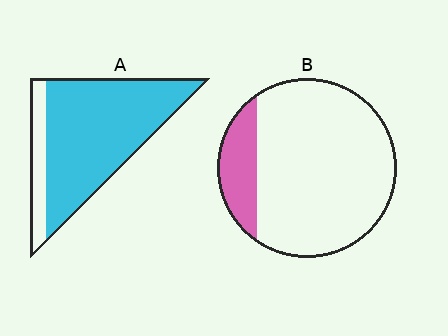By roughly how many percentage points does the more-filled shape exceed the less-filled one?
By roughly 65 percentage points (A over B).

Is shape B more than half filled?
No.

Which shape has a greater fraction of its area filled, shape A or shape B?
Shape A.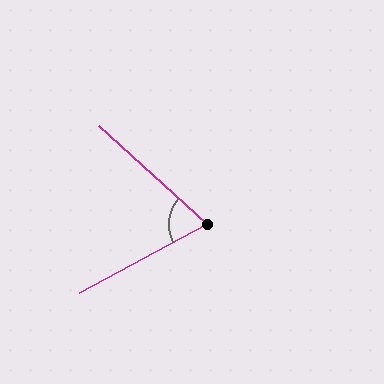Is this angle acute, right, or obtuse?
It is acute.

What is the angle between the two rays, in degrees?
Approximately 71 degrees.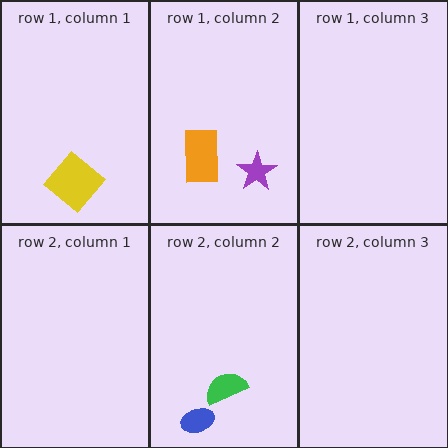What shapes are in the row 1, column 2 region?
The orange rectangle, the purple star.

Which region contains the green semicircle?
The row 2, column 2 region.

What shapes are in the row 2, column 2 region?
The green semicircle, the blue ellipse.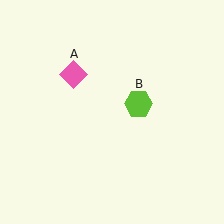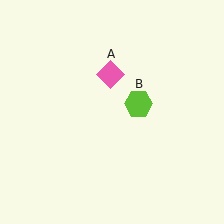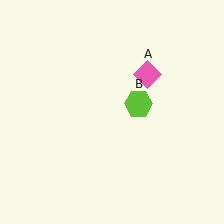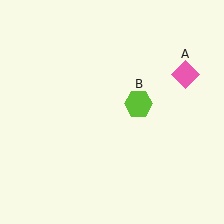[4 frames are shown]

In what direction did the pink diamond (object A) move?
The pink diamond (object A) moved right.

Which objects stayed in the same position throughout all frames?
Lime hexagon (object B) remained stationary.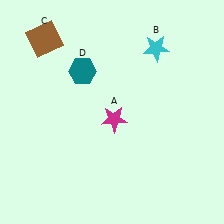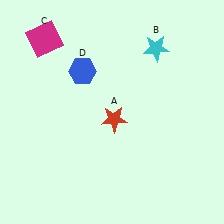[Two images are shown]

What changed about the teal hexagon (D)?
In Image 1, D is teal. In Image 2, it changed to blue.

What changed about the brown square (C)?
In Image 1, C is brown. In Image 2, it changed to magenta.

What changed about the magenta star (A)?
In Image 1, A is magenta. In Image 2, it changed to red.